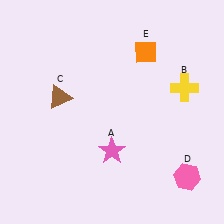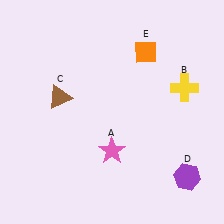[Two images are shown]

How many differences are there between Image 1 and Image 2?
There is 1 difference between the two images.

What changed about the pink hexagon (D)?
In Image 1, D is pink. In Image 2, it changed to purple.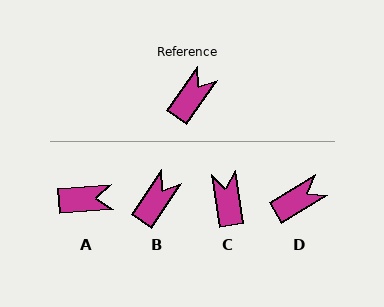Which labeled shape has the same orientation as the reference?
B.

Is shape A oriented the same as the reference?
No, it is off by about 51 degrees.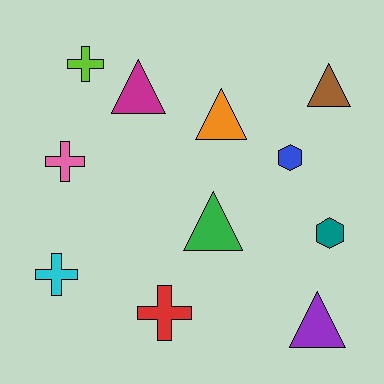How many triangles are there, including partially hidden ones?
There are 5 triangles.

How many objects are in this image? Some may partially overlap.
There are 11 objects.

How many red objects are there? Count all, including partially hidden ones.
There is 1 red object.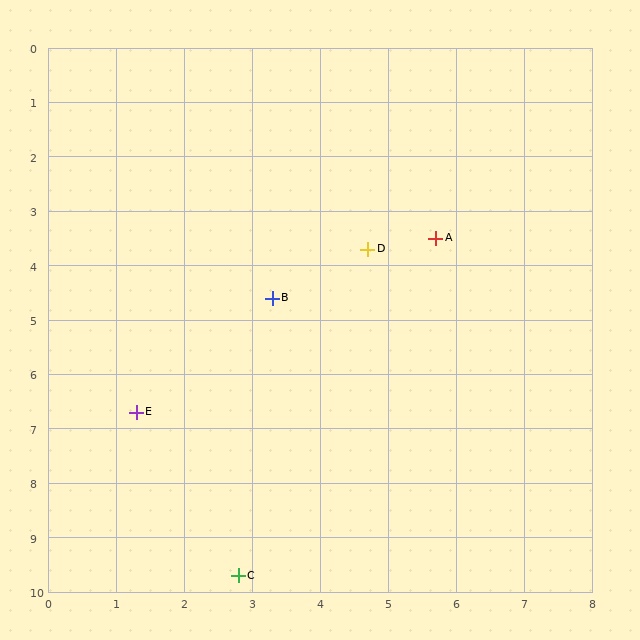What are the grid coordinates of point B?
Point B is at approximately (3.3, 4.6).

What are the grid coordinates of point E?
Point E is at approximately (1.3, 6.7).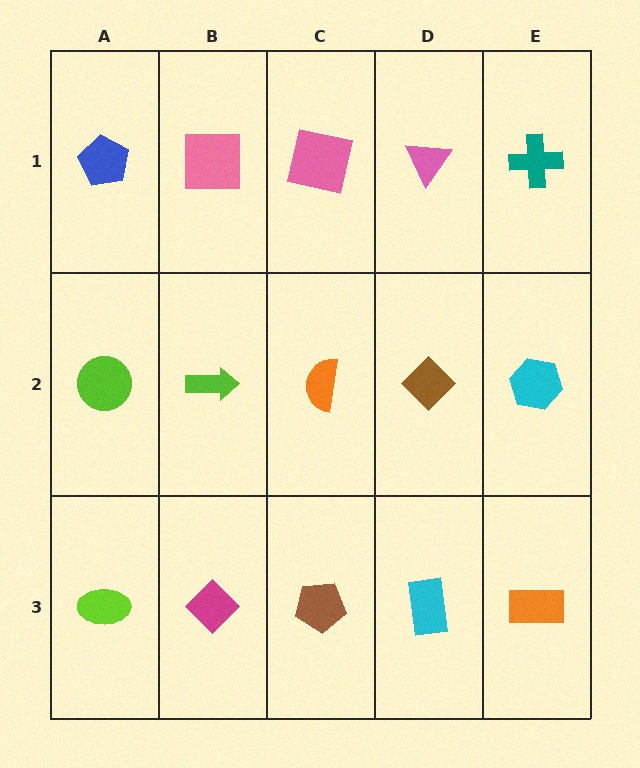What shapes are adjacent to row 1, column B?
A lime arrow (row 2, column B), a blue pentagon (row 1, column A), a pink square (row 1, column C).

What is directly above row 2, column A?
A blue pentagon.